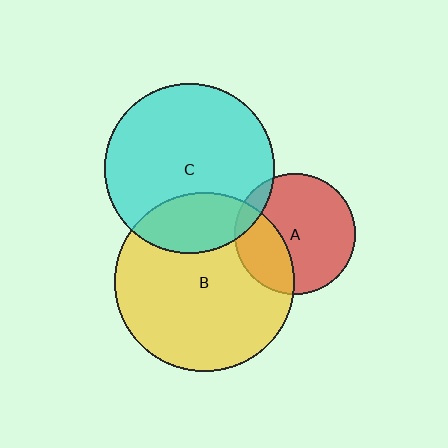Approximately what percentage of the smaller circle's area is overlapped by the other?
Approximately 10%.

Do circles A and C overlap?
Yes.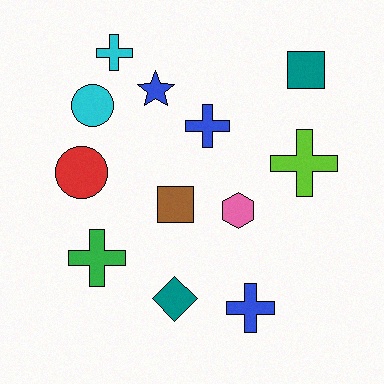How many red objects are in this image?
There is 1 red object.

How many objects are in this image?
There are 12 objects.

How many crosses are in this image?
There are 5 crosses.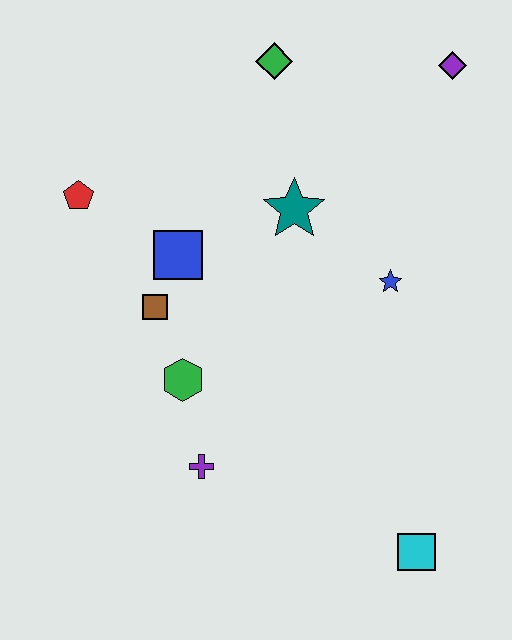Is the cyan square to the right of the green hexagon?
Yes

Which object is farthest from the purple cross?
The purple diamond is farthest from the purple cross.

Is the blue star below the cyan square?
No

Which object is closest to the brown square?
The blue square is closest to the brown square.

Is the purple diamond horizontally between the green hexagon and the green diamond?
No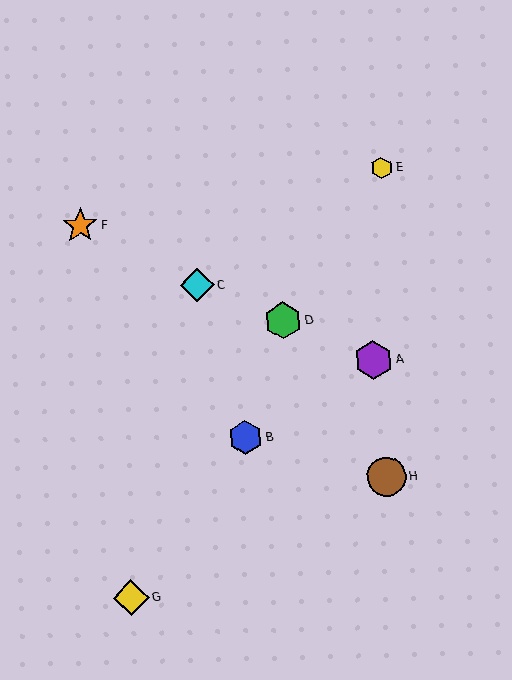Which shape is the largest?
The brown circle (labeled H) is the largest.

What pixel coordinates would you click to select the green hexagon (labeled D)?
Click at (283, 321) to select the green hexagon D.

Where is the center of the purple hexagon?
The center of the purple hexagon is at (373, 360).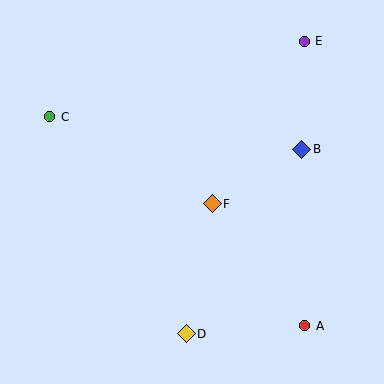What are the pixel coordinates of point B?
Point B is at (302, 149).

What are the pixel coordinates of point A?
Point A is at (305, 326).